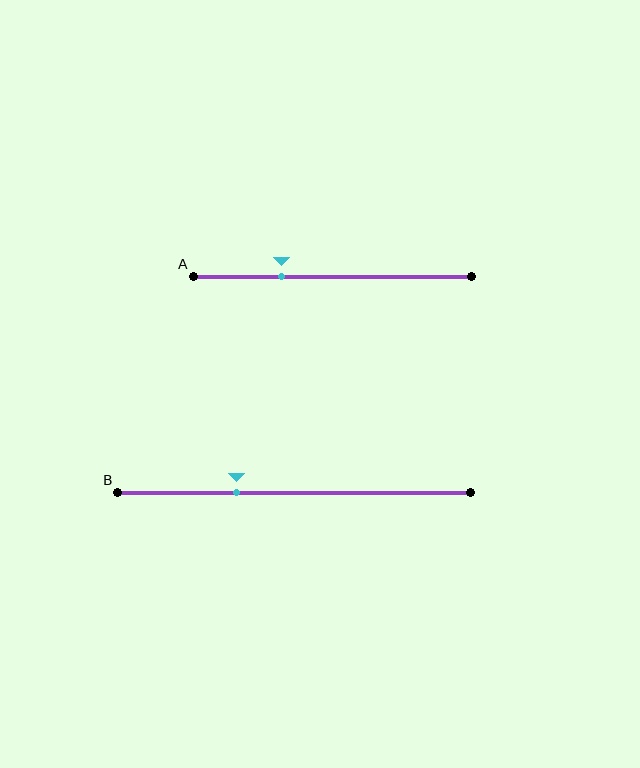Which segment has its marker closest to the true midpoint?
Segment B has its marker closest to the true midpoint.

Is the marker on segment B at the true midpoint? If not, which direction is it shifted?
No, the marker on segment B is shifted to the left by about 16% of the segment length.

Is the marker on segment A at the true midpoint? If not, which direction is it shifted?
No, the marker on segment A is shifted to the left by about 18% of the segment length.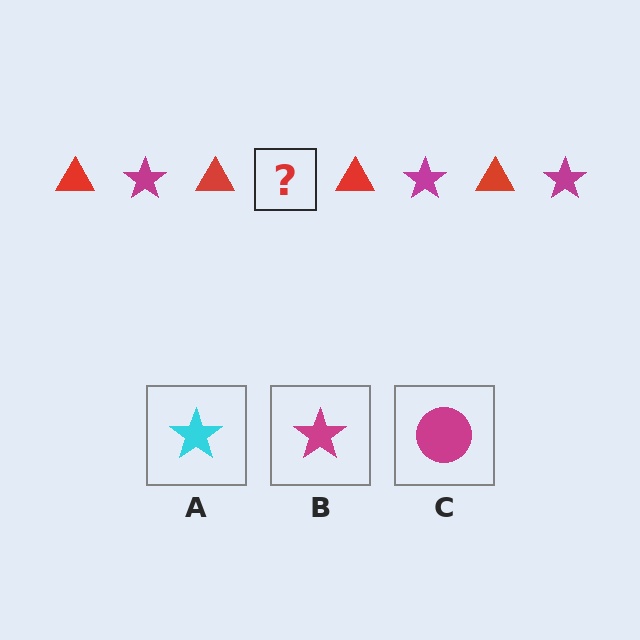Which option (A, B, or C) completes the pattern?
B.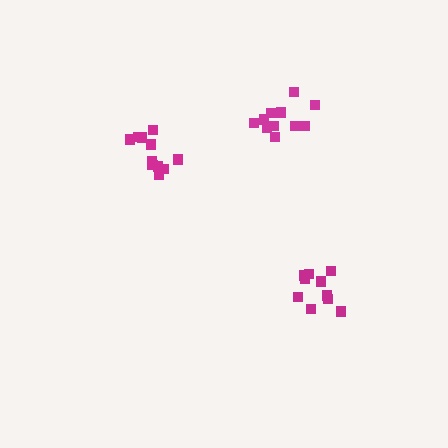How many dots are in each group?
Group 1: 10 dots, Group 2: 11 dots, Group 3: 11 dots (32 total).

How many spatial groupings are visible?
There are 3 spatial groupings.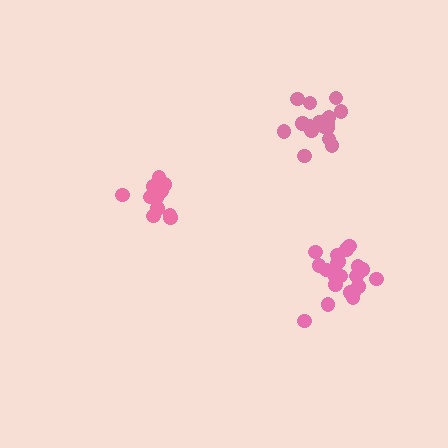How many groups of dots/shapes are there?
There are 3 groups.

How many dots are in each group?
Group 1: 17 dots, Group 2: 15 dots, Group 3: 21 dots (53 total).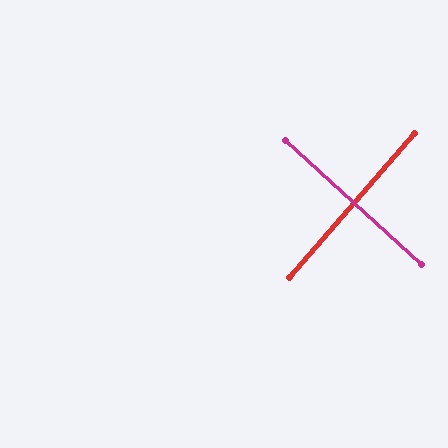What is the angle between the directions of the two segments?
Approximately 88 degrees.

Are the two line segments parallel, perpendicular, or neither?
Perpendicular — they meet at approximately 88°.